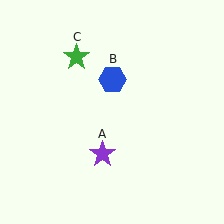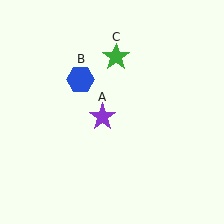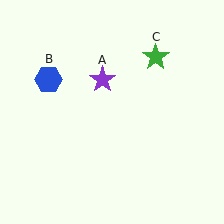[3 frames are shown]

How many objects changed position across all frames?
3 objects changed position: purple star (object A), blue hexagon (object B), green star (object C).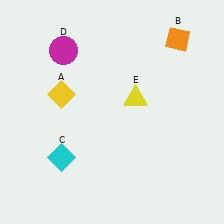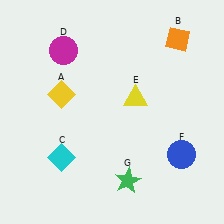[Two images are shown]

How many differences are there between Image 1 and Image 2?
There are 2 differences between the two images.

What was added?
A blue circle (F), a green star (G) were added in Image 2.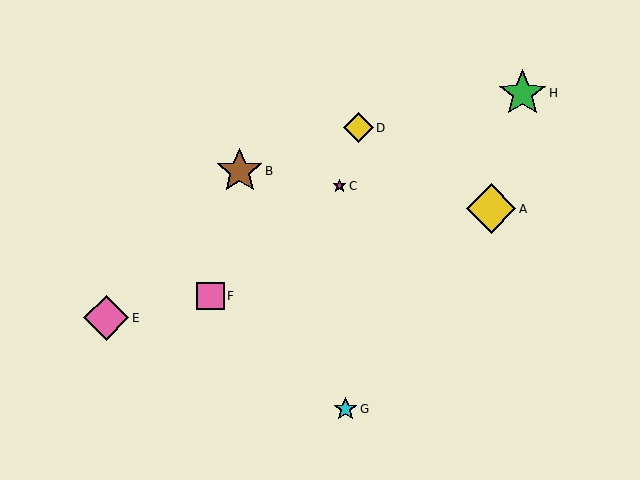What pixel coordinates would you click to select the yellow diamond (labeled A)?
Click at (491, 209) to select the yellow diamond A.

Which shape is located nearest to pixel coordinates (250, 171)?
The brown star (labeled B) at (240, 171) is nearest to that location.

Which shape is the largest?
The yellow diamond (labeled A) is the largest.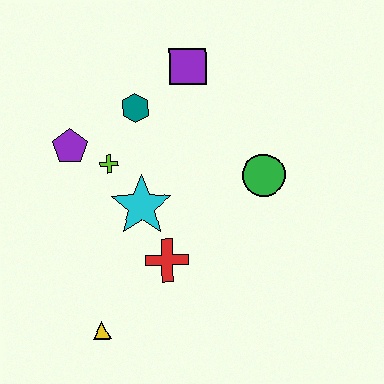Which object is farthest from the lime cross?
The yellow triangle is farthest from the lime cross.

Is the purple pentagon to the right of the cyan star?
No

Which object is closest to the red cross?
The cyan star is closest to the red cross.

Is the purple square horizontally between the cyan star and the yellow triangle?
No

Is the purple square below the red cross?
No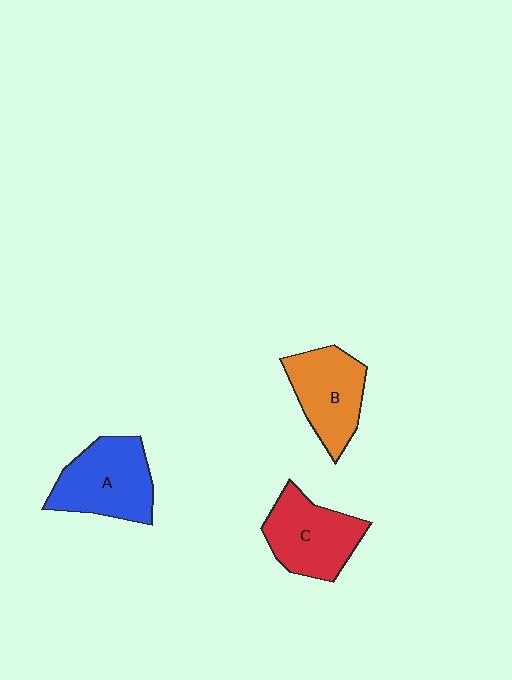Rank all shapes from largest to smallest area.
From largest to smallest: A (blue), C (red), B (orange).